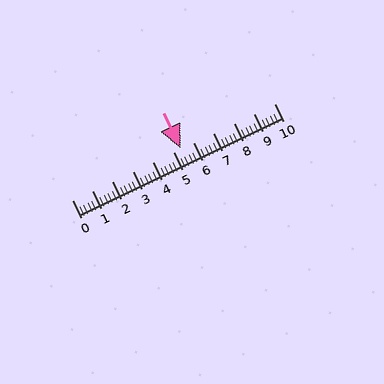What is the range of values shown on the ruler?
The ruler shows values from 0 to 10.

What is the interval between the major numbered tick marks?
The major tick marks are spaced 1 units apart.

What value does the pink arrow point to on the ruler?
The pink arrow points to approximately 5.4.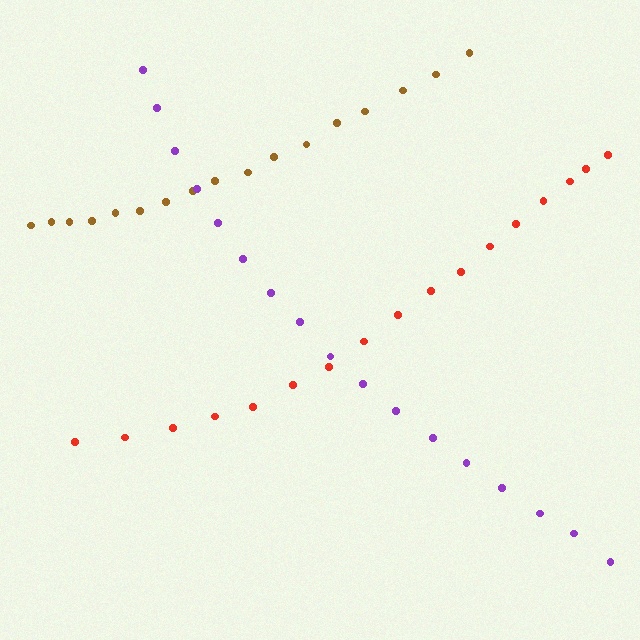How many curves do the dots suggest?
There are 3 distinct paths.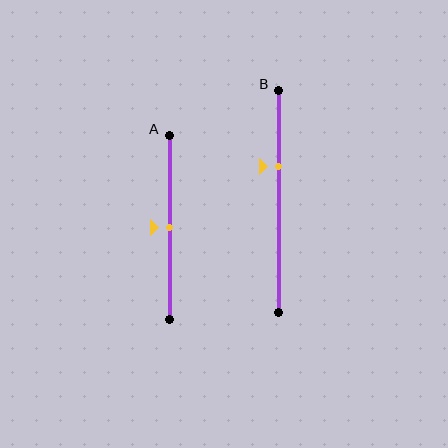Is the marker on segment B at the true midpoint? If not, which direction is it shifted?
No, the marker on segment B is shifted upward by about 16% of the segment length.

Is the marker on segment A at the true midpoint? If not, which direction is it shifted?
Yes, the marker on segment A is at the true midpoint.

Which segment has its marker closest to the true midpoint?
Segment A has its marker closest to the true midpoint.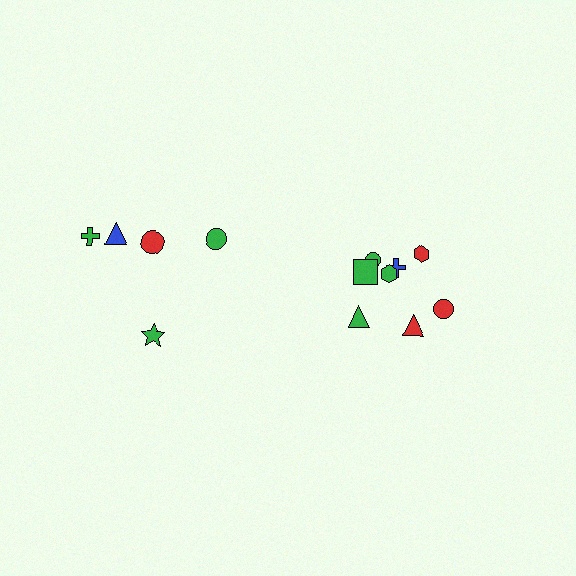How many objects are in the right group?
There are 8 objects.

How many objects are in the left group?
There are 5 objects.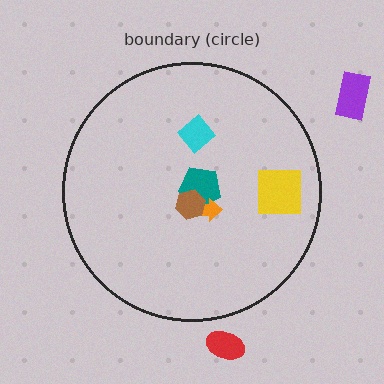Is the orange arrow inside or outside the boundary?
Inside.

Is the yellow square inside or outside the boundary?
Inside.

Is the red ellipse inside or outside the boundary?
Outside.